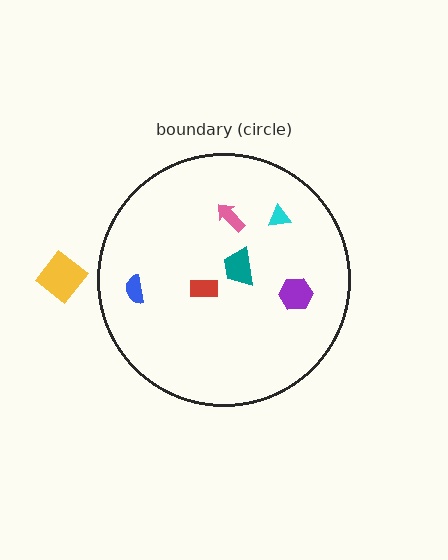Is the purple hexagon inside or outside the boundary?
Inside.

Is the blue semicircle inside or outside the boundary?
Inside.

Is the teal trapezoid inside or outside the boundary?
Inside.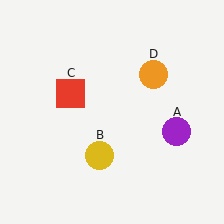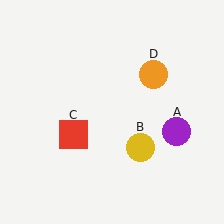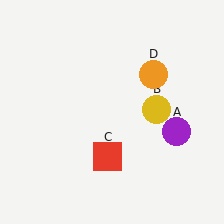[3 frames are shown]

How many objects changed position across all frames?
2 objects changed position: yellow circle (object B), red square (object C).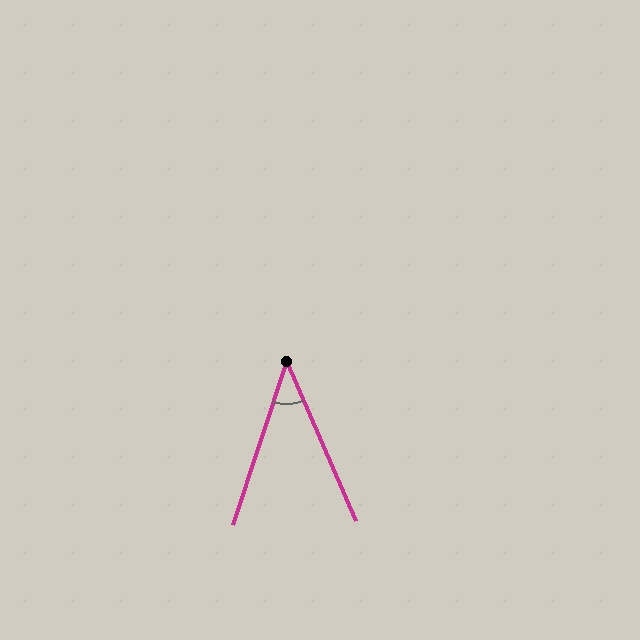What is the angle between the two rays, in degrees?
Approximately 42 degrees.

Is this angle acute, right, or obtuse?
It is acute.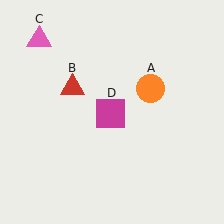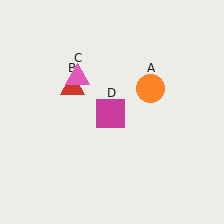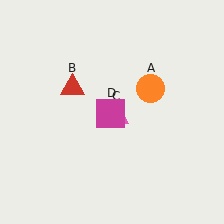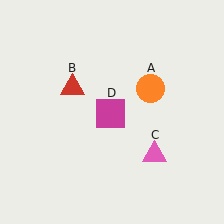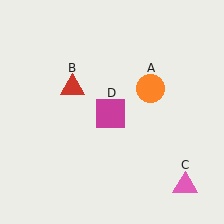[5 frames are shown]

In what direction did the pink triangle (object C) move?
The pink triangle (object C) moved down and to the right.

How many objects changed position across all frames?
1 object changed position: pink triangle (object C).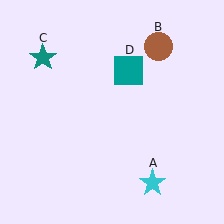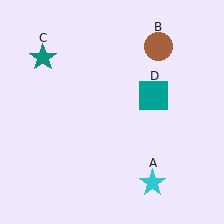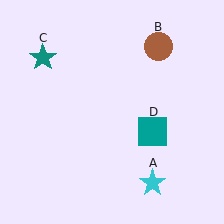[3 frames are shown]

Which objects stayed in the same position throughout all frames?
Cyan star (object A) and brown circle (object B) and teal star (object C) remained stationary.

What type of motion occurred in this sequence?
The teal square (object D) rotated clockwise around the center of the scene.